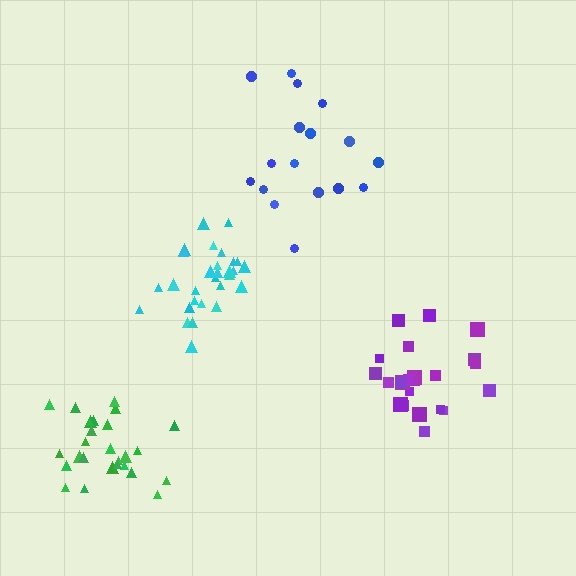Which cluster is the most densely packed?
Purple.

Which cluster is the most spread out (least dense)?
Blue.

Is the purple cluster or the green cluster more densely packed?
Purple.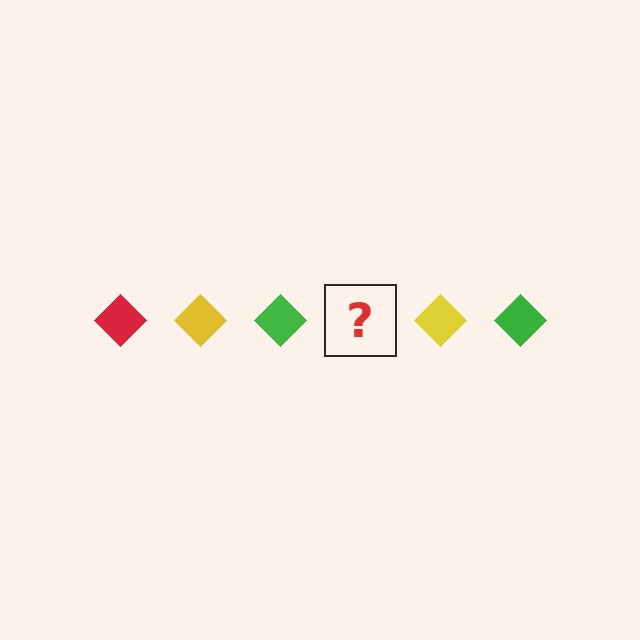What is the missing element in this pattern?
The missing element is a red diamond.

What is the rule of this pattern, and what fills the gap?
The rule is that the pattern cycles through red, yellow, green diamonds. The gap should be filled with a red diamond.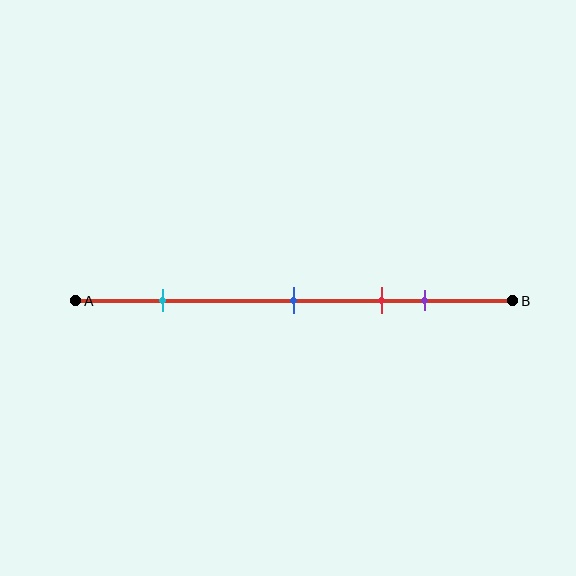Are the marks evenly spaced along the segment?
No, the marks are not evenly spaced.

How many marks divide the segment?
There are 4 marks dividing the segment.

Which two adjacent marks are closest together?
The red and purple marks are the closest adjacent pair.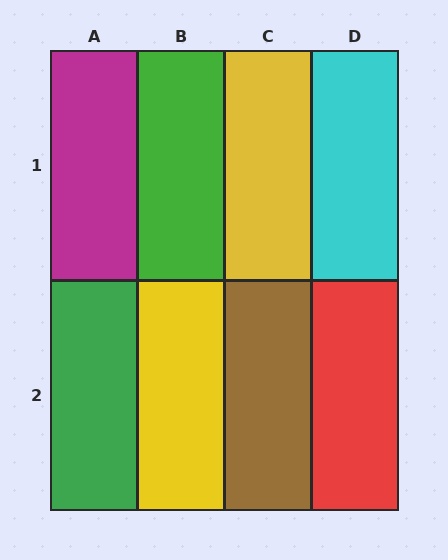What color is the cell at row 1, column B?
Green.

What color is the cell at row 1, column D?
Cyan.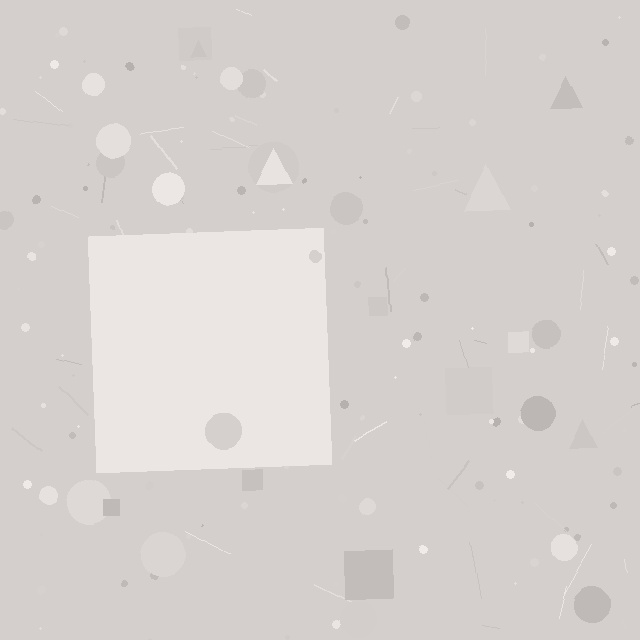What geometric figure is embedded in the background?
A square is embedded in the background.